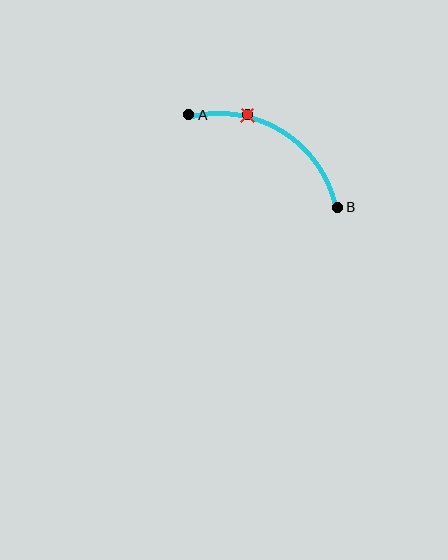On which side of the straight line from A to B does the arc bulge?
The arc bulges above the straight line connecting A and B.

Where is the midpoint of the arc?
The arc midpoint is the point on the curve farthest from the straight line joining A and B. It sits above that line.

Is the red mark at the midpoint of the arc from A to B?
No. The red mark lies on the arc but is closer to endpoint A. The arc midpoint would be at the point on the curve equidistant along the arc from both A and B.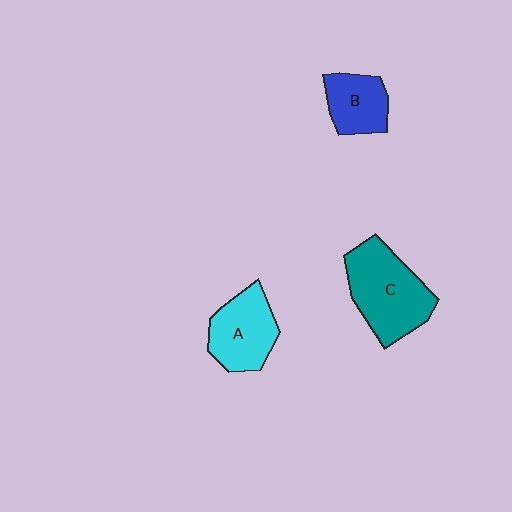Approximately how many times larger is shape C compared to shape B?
Approximately 1.8 times.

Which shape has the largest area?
Shape C (teal).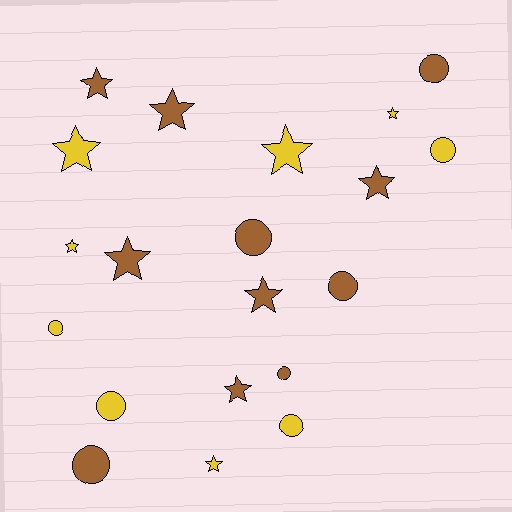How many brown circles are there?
There are 5 brown circles.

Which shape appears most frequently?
Star, with 11 objects.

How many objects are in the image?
There are 20 objects.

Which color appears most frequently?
Brown, with 11 objects.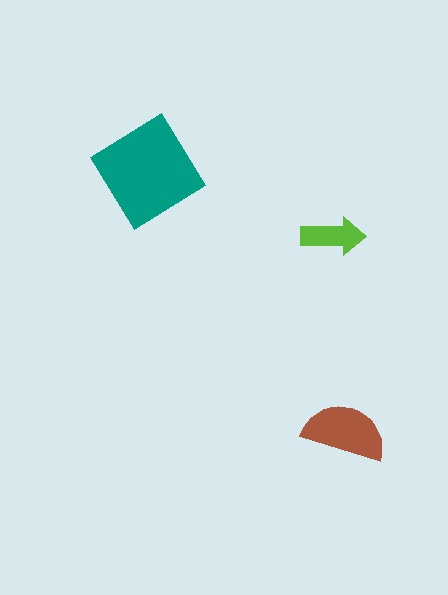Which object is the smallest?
The lime arrow.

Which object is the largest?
The teal diamond.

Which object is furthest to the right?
The brown semicircle is rightmost.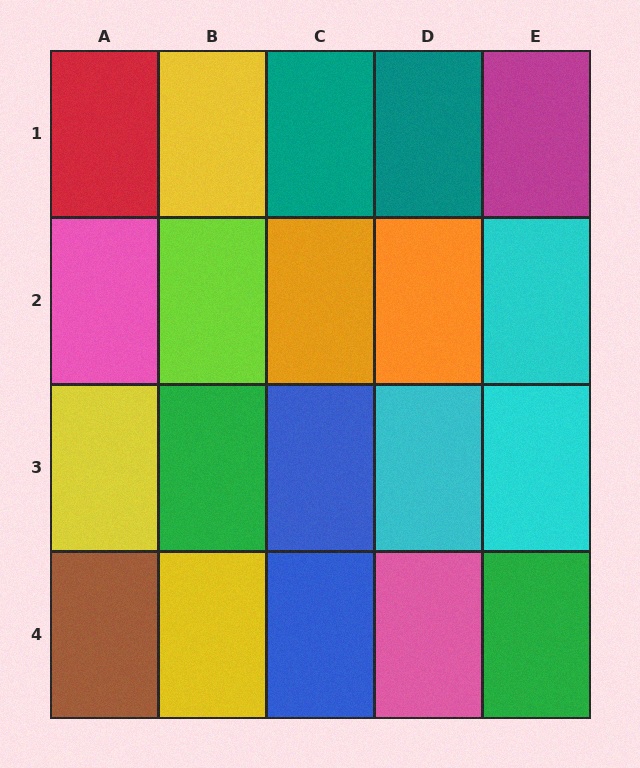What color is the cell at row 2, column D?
Orange.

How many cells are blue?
2 cells are blue.